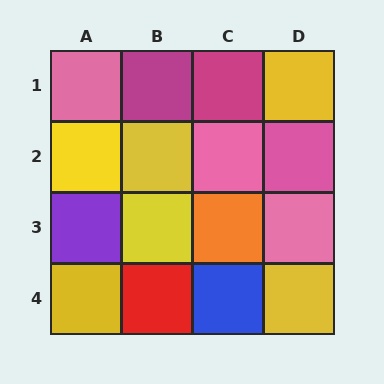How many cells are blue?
1 cell is blue.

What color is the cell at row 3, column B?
Yellow.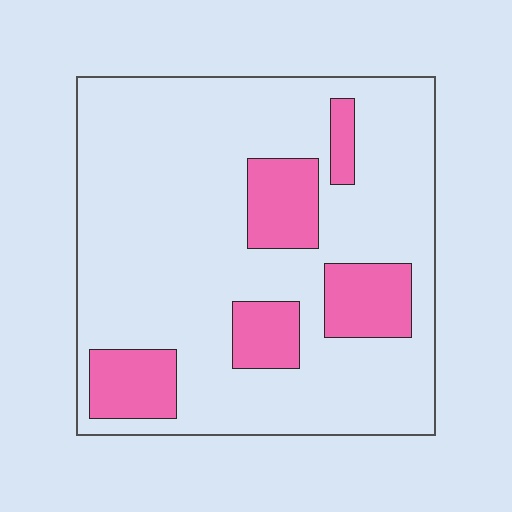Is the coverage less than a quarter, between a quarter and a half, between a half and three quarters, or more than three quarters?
Less than a quarter.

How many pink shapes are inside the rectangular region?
5.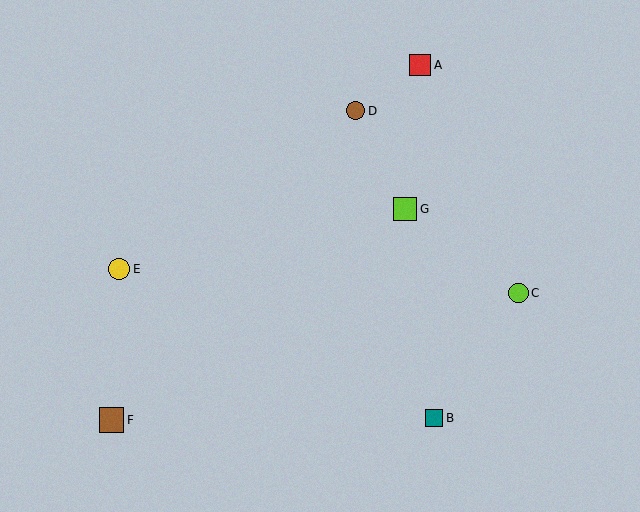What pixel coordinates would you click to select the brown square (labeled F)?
Click at (111, 420) to select the brown square F.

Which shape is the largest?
The brown square (labeled F) is the largest.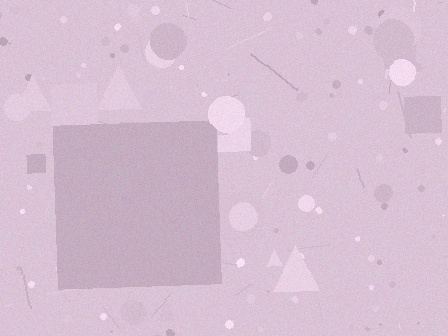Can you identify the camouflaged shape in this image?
The camouflaged shape is a square.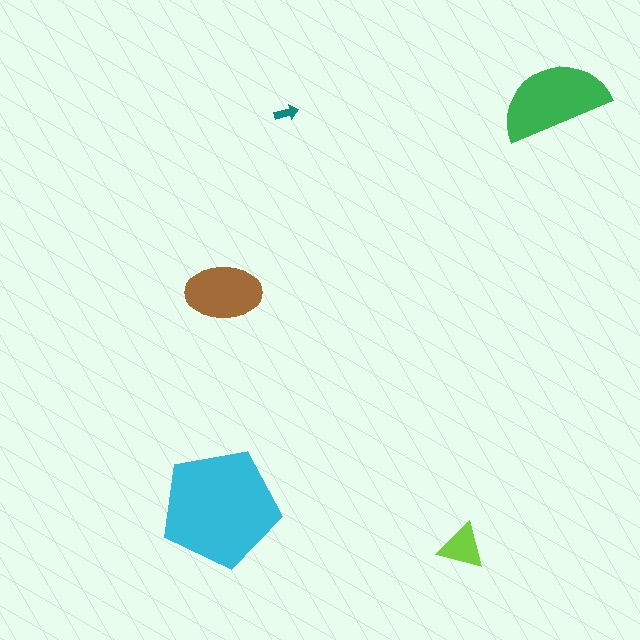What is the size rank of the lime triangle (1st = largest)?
4th.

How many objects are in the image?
There are 5 objects in the image.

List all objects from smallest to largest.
The teal arrow, the lime triangle, the brown ellipse, the green semicircle, the cyan pentagon.